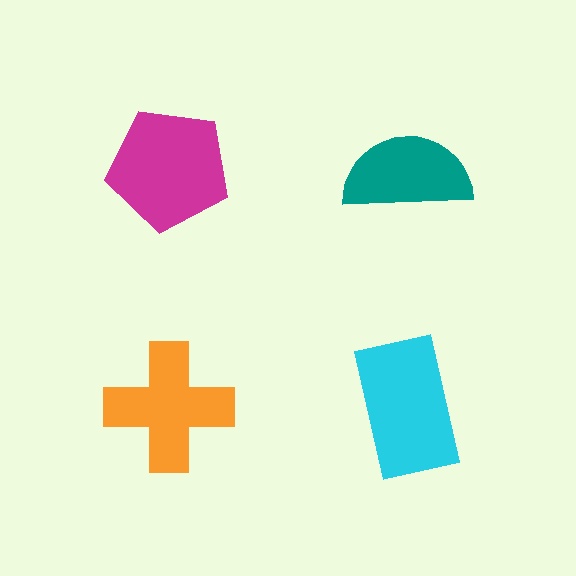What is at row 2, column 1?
An orange cross.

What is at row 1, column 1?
A magenta pentagon.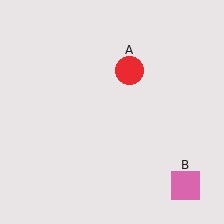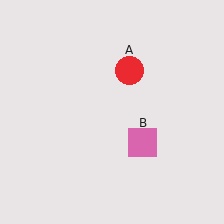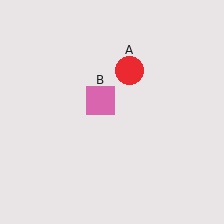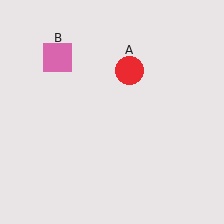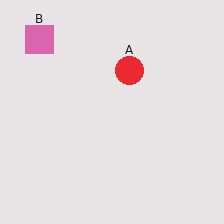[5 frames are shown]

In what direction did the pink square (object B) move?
The pink square (object B) moved up and to the left.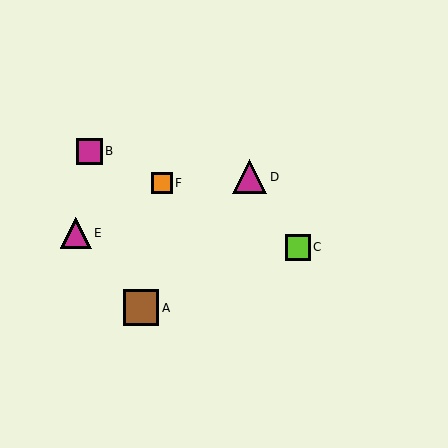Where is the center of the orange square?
The center of the orange square is at (162, 183).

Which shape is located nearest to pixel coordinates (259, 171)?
The magenta triangle (labeled D) at (250, 177) is nearest to that location.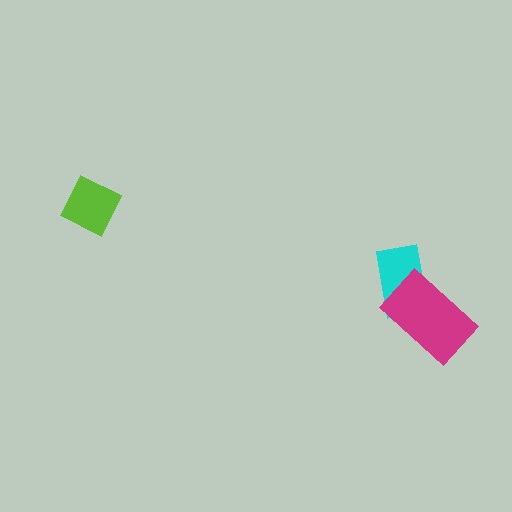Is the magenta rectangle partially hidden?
No, no other shape covers it.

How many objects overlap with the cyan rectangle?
1 object overlaps with the cyan rectangle.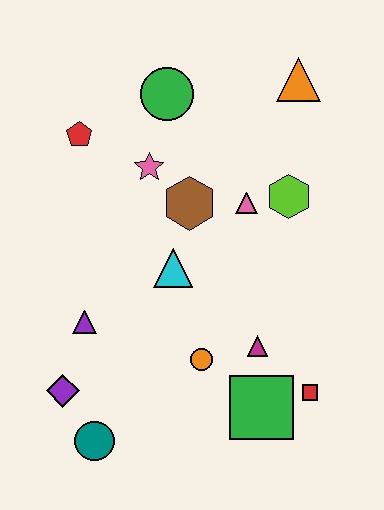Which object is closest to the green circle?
The pink star is closest to the green circle.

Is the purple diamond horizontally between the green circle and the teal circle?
No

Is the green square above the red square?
No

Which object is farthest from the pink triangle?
The teal circle is farthest from the pink triangle.